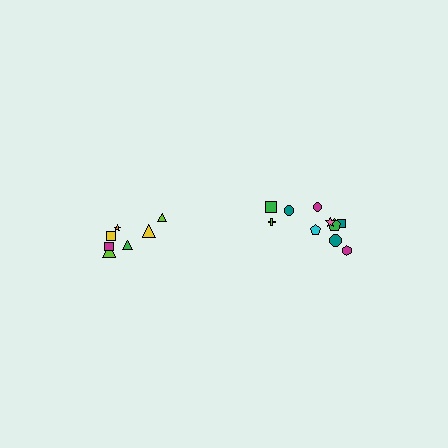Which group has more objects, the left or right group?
The right group.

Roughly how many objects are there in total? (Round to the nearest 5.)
Roughly 15 objects in total.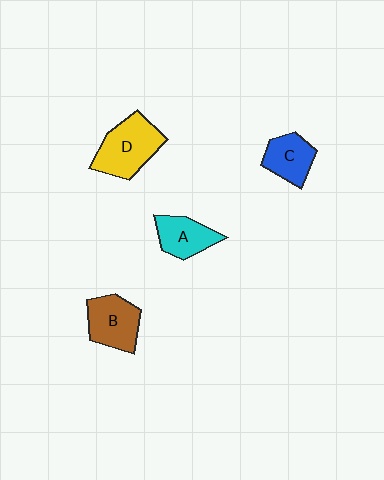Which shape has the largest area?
Shape D (yellow).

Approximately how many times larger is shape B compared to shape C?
Approximately 1.2 times.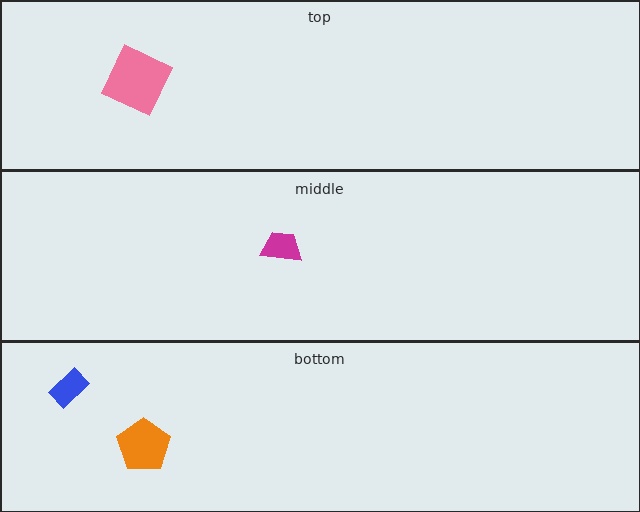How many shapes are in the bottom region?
2.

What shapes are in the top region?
The pink square.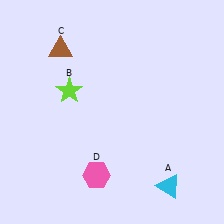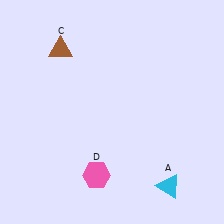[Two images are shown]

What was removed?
The lime star (B) was removed in Image 2.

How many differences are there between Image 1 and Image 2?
There is 1 difference between the two images.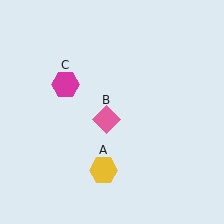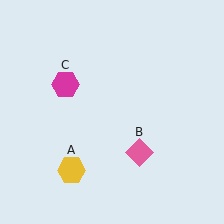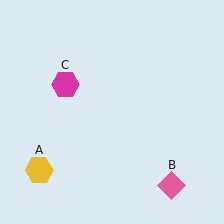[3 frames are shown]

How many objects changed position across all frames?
2 objects changed position: yellow hexagon (object A), pink diamond (object B).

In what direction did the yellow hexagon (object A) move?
The yellow hexagon (object A) moved left.